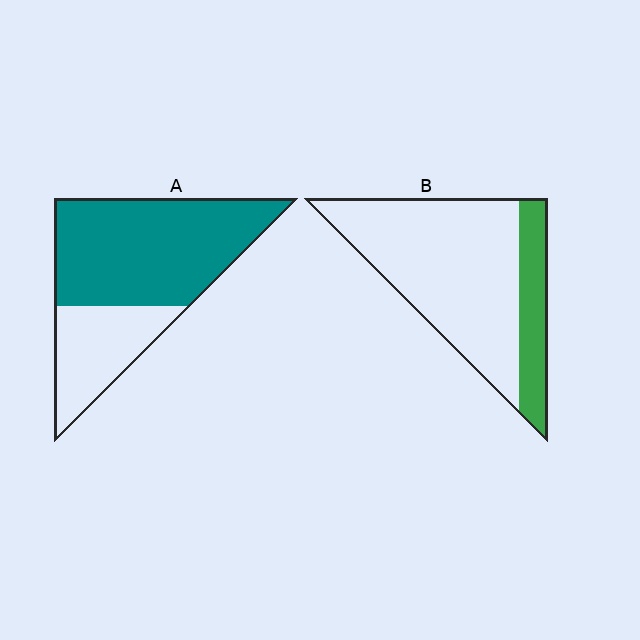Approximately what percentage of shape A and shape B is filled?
A is approximately 70% and B is approximately 20%.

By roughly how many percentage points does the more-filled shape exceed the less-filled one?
By roughly 45 percentage points (A over B).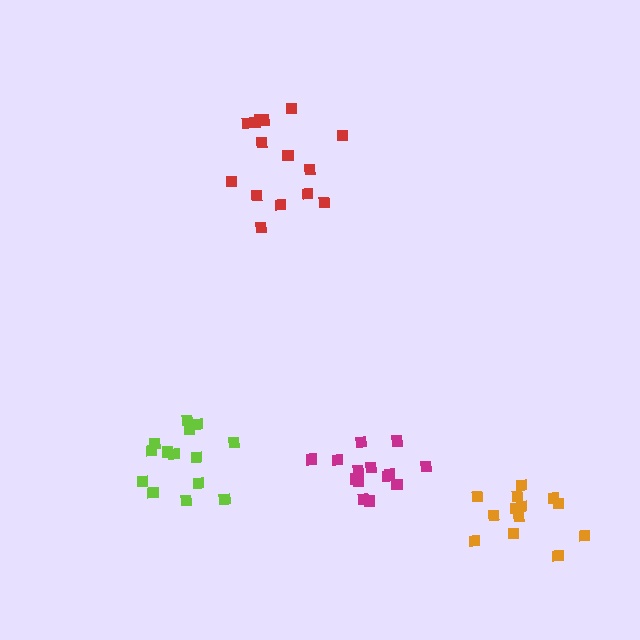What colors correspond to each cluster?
The clusters are colored: magenta, lime, orange, red.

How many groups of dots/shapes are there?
There are 4 groups.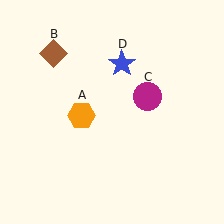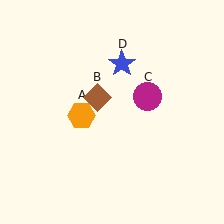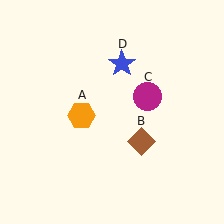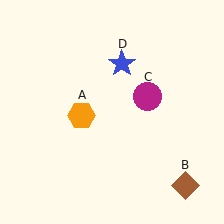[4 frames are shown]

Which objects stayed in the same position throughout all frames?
Orange hexagon (object A) and magenta circle (object C) and blue star (object D) remained stationary.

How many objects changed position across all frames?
1 object changed position: brown diamond (object B).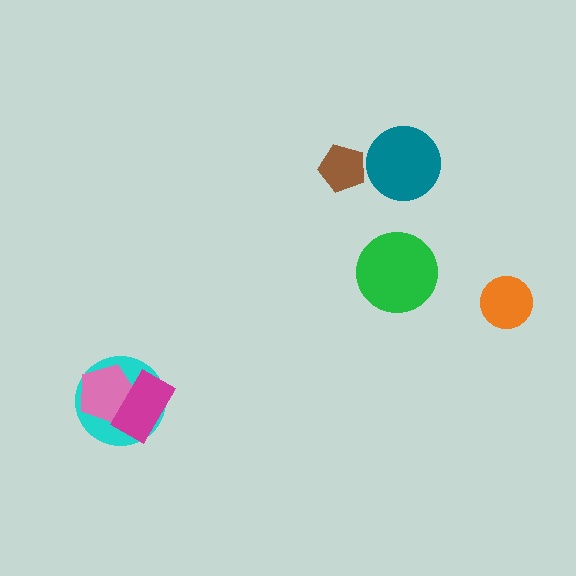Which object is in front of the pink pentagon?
The magenta rectangle is in front of the pink pentagon.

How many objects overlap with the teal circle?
0 objects overlap with the teal circle.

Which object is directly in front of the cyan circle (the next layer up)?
The pink pentagon is directly in front of the cyan circle.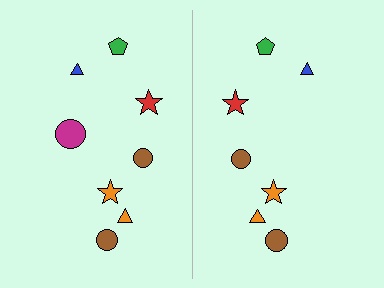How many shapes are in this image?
There are 15 shapes in this image.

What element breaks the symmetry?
A magenta circle is missing from the right side.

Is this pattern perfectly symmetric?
No, the pattern is not perfectly symmetric. A magenta circle is missing from the right side.